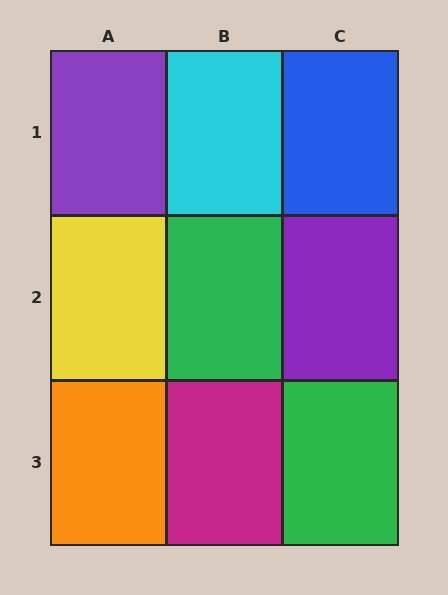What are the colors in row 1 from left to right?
Purple, cyan, blue.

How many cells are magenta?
1 cell is magenta.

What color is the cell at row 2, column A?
Yellow.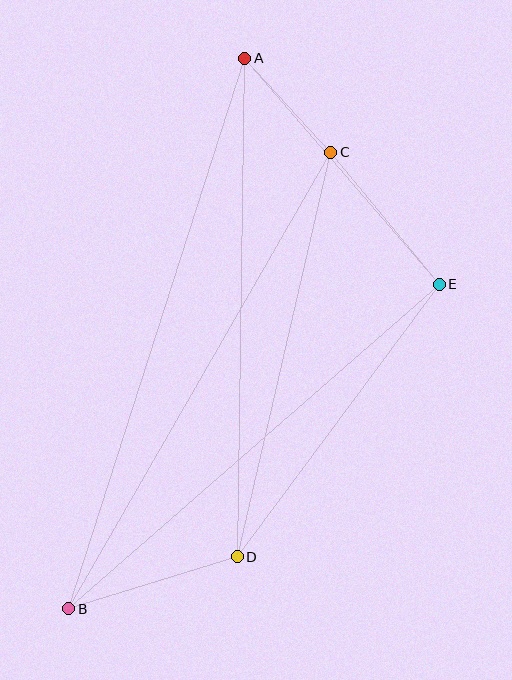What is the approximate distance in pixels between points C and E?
The distance between C and E is approximately 171 pixels.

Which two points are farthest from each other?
Points A and B are farthest from each other.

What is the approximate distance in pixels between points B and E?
The distance between B and E is approximately 492 pixels.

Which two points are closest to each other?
Points A and C are closest to each other.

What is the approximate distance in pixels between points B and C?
The distance between B and C is approximately 526 pixels.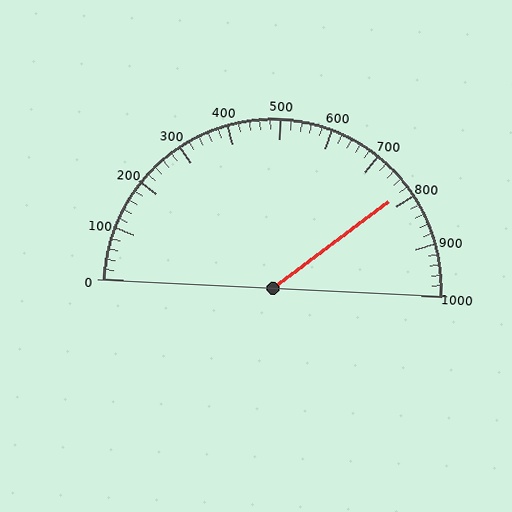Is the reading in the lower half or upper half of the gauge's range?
The reading is in the upper half of the range (0 to 1000).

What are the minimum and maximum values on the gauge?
The gauge ranges from 0 to 1000.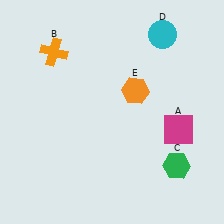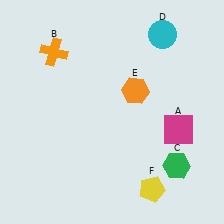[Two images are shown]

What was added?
A yellow pentagon (F) was added in Image 2.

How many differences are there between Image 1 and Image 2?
There is 1 difference between the two images.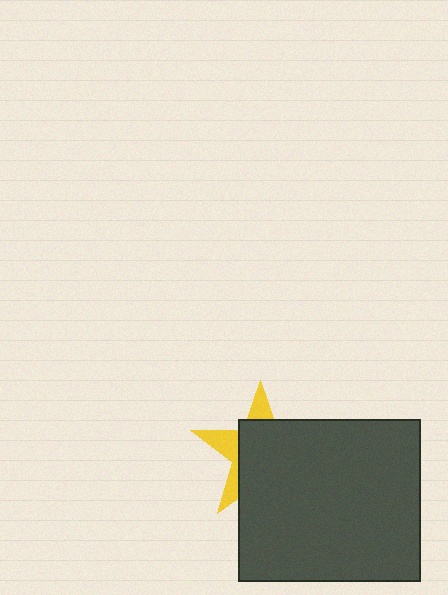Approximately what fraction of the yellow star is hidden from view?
Roughly 70% of the yellow star is hidden behind the dark gray rectangle.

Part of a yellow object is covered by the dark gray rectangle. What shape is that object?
It is a star.